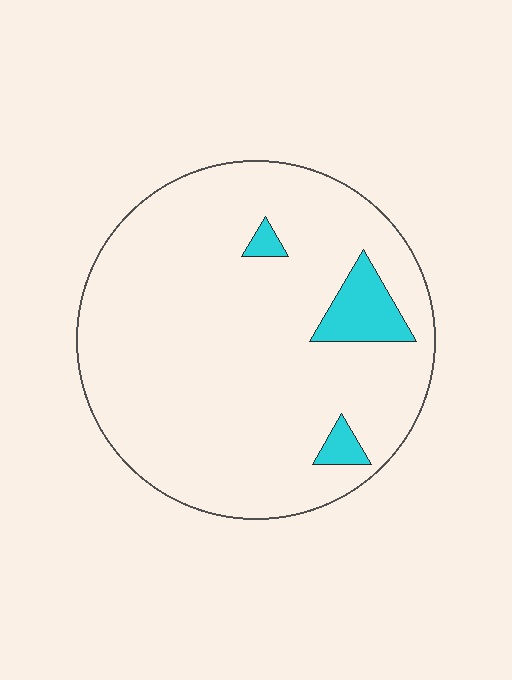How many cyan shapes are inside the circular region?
3.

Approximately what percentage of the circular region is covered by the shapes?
Approximately 10%.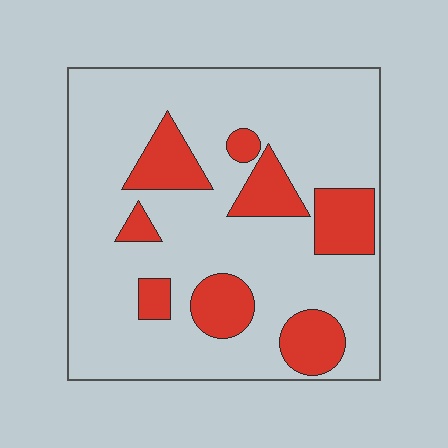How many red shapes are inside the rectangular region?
8.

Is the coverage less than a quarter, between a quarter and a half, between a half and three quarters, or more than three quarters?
Less than a quarter.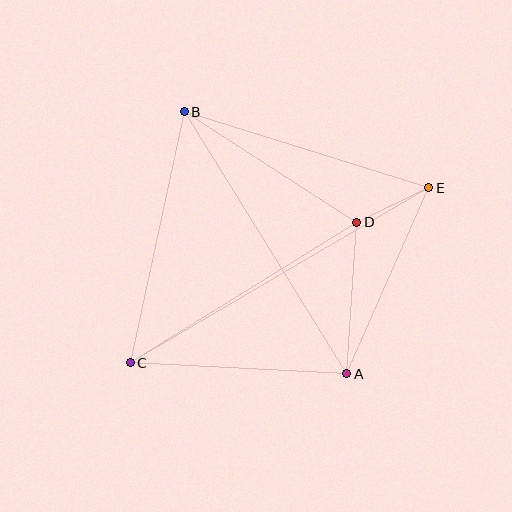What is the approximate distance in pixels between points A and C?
The distance between A and C is approximately 217 pixels.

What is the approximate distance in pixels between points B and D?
The distance between B and D is approximately 205 pixels.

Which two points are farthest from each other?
Points C and E are farthest from each other.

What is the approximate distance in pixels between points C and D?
The distance between C and D is approximately 267 pixels.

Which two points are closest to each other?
Points D and E are closest to each other.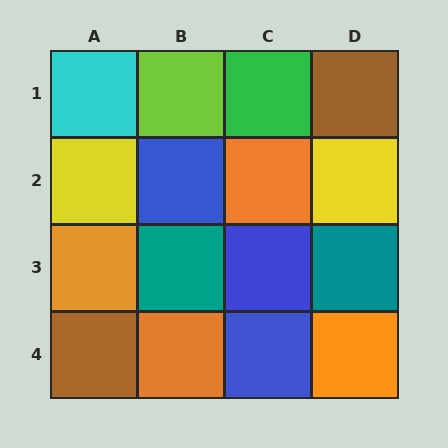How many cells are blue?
3 cells are blue.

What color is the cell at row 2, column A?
Yellow.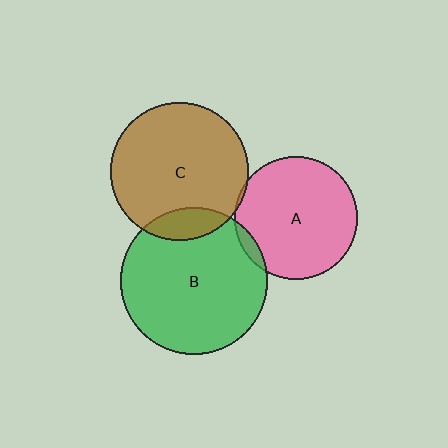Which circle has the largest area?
Circle B (green).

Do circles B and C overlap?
Yes.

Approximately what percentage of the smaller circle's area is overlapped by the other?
Approximately 15%.